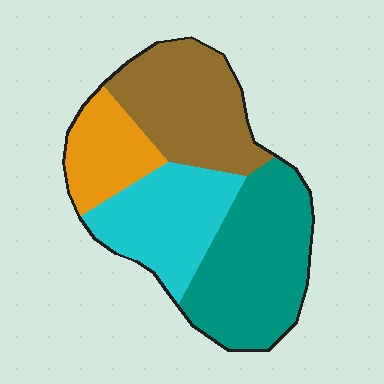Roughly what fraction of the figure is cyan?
Cyan takes up about one quarter (1/4) of the figure.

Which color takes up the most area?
Teal, at roughly 35%.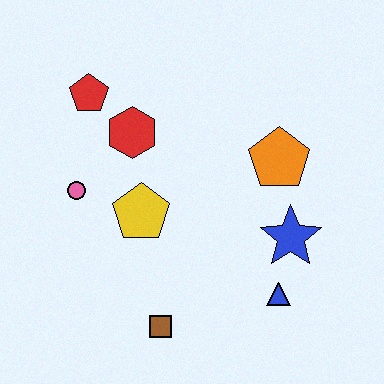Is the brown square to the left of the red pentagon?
No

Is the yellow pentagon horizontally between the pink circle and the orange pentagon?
Yes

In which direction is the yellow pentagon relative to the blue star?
The yellow pentagon is to the left of the blue star.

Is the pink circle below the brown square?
No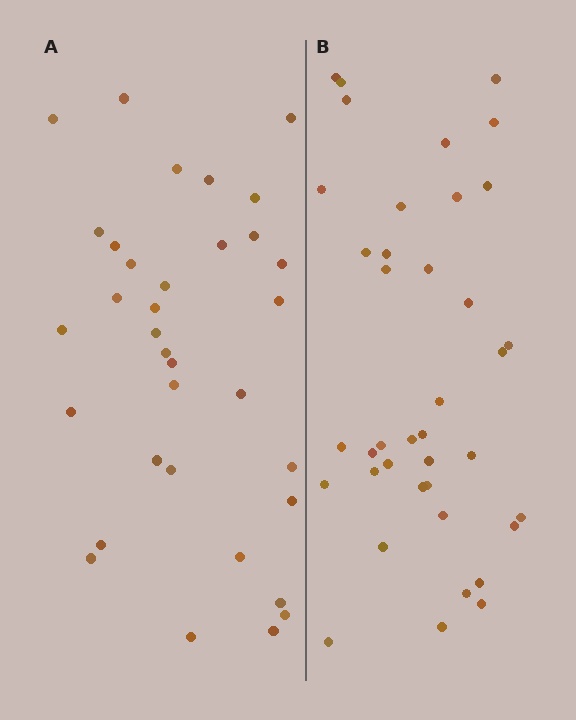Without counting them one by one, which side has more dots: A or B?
Region B (the right region) has more dots.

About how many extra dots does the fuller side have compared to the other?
Region B has about 5 more dots than region A.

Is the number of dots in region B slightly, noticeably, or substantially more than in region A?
Region B has only slightly more — the two regions are fairly close. The ratio is roughly 1.1 to 1.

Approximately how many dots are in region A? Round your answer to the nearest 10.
About 30 dots. (The exact count is 34, which rounds to 30.)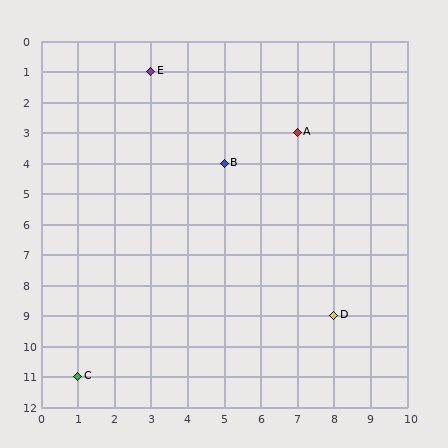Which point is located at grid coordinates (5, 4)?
Point B is at (5, 4).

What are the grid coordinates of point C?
Point C is at grid coordinates (1, 11).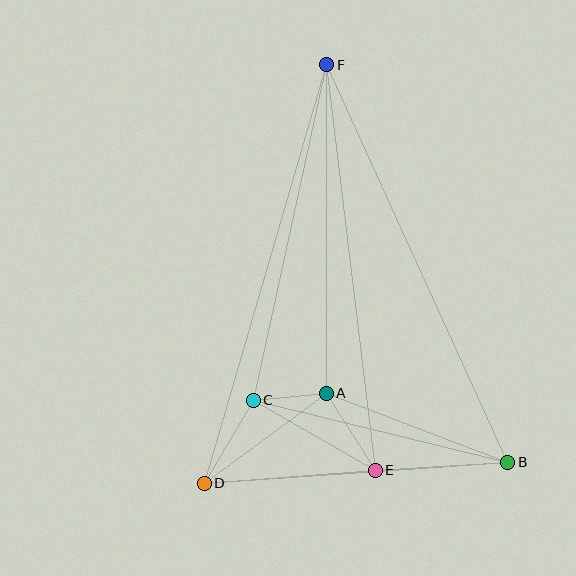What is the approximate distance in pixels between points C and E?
The distance between C and E is approximately 141 pixels.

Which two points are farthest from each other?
Points B and F are farthest from each other.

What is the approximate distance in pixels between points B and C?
The distance between B and C is approximately 262 pixels.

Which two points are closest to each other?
Points A and C are closest to each other.